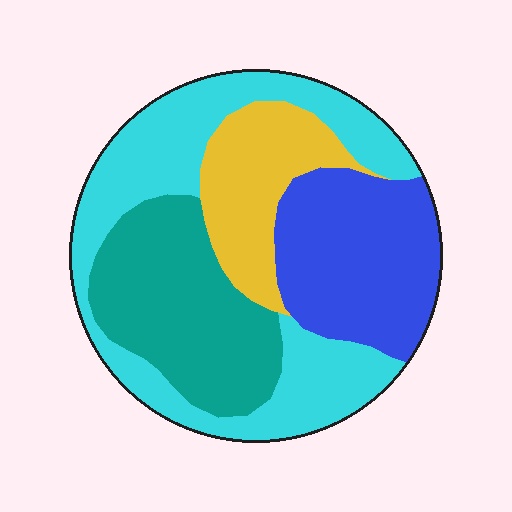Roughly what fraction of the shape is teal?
Teal covers 25% of the shape.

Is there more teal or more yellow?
Teal.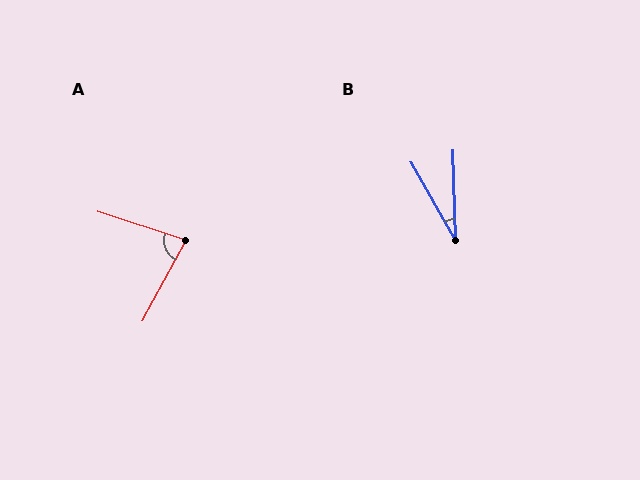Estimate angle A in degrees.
Approximately 80 degrees.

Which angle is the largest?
A, at approximately 80 degrees.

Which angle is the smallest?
B, at approximately 28 degrees.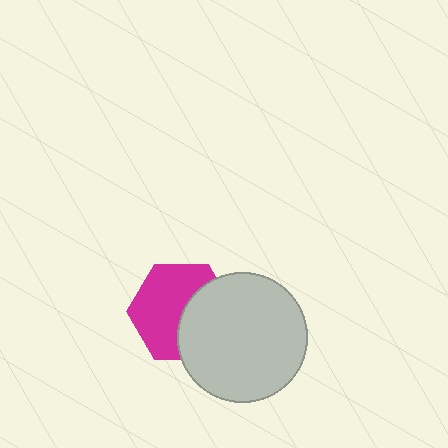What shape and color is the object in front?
The object in front is a light gray circle.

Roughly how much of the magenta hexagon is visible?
About half of it is visible (roughly 60%).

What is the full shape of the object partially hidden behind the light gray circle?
The partially hidden object is a magenta hexagon.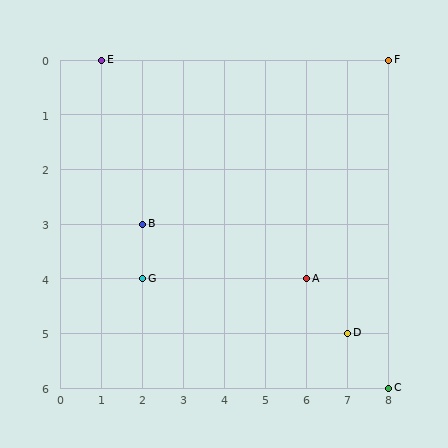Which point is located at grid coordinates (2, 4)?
Point G is at (2, 4).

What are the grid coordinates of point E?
Point E is at grid coordinates (1, 0).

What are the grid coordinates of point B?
Point B is at grid coordinates (2, 3).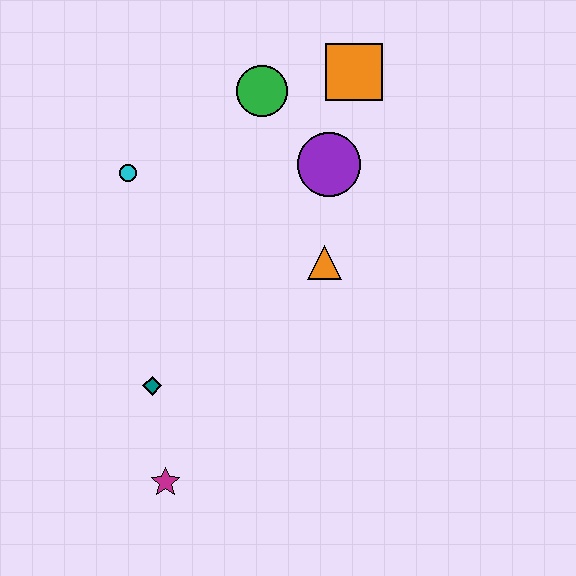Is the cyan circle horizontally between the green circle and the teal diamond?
No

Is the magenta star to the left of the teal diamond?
No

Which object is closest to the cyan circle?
The green circle is closest to the cyan circle.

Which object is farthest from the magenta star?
The orange square is farthest from the magenta star.